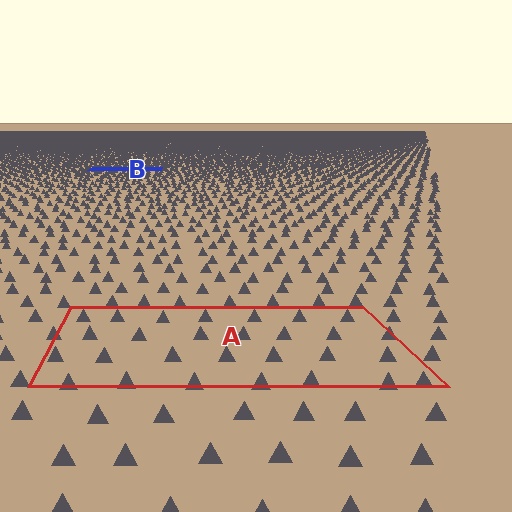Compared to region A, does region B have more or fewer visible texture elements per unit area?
Region B has more texture elements per unit area — they are packed more densely because it is farther away.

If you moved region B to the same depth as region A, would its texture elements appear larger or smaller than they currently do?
They would appear larger. At a closer depth, the same texture elements are projected at a bigger on-screen size.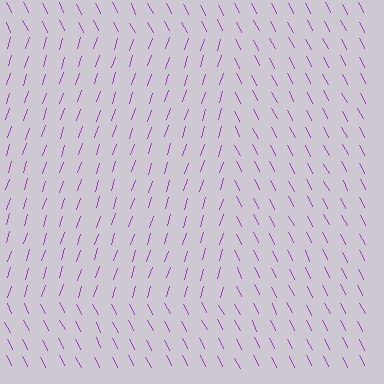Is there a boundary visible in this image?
Yes, there is a texture boundary formed by a change in line orientation.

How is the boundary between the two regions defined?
The boundary is defined purely by a change in line orientation (approximately 45 degrees difference). All lines are the same color and thickness.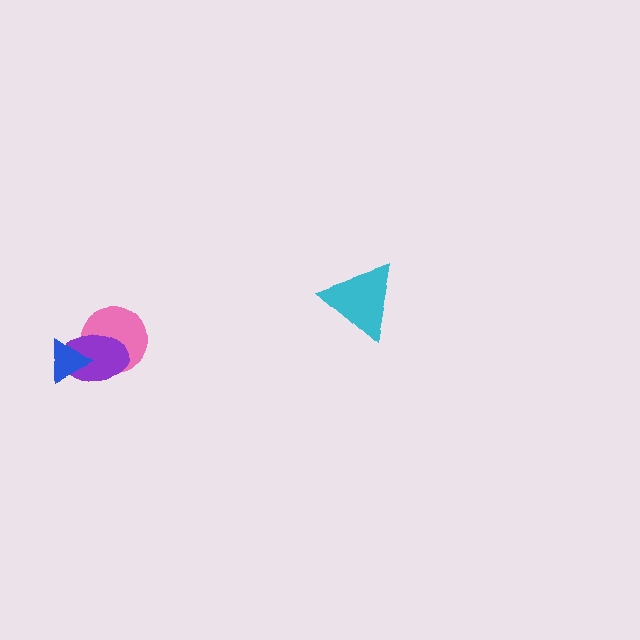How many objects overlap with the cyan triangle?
0 objects overlap with the cyan triangle.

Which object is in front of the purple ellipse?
The blue triangle is in front of the purple ellipse.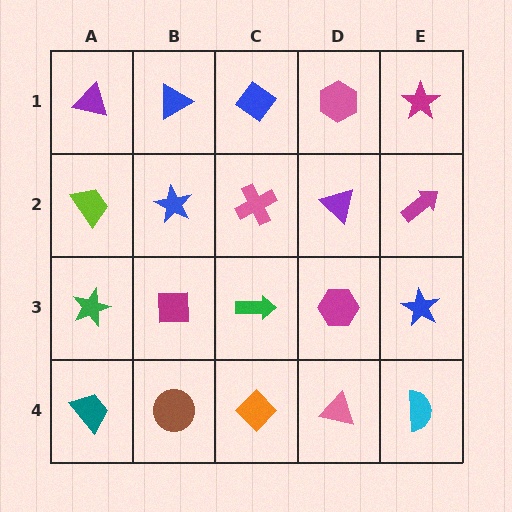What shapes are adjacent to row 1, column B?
A blue star (row 2, column B), a purple triangle (row 1, column A), a blue diamond (row 1, column C).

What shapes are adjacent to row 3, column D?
A purple triangle (row 2, column D), a pink triangle (row 4, column D), a green arrow (row 3, column C), a blue star (row 3, column E).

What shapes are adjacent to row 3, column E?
A magenta arrow (row 2, column E), a cyan semicircle (row 4, column E), a magenta hexagon (row 3, column D).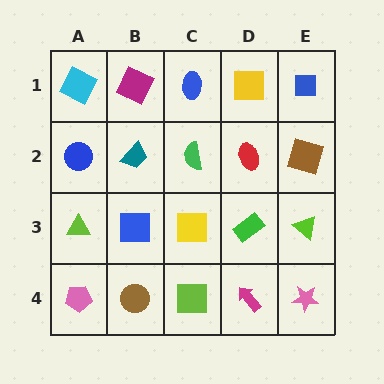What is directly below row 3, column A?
A pink pentagon.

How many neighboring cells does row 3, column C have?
4.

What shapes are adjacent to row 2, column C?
A blue ellipse (row 1, column C), a yellow square (row 3, column C), a teal trapezoid (row 2, column B), a red ellipse (row 2, column D).